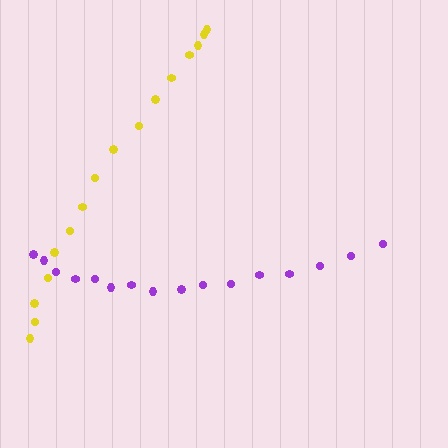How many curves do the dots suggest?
There are 2 distinct paths.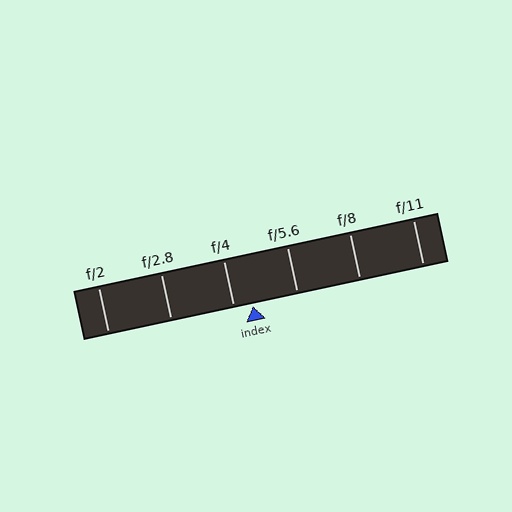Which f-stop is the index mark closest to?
The index mark is closest to f/4.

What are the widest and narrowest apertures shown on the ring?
The widest aperture shown is f/2 and the narrowest is f/11.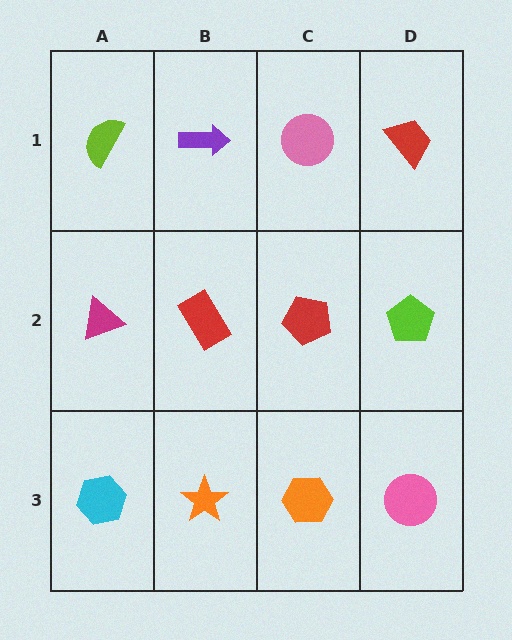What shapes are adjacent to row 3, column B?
A red rectangle (row 2, column B), a cyan hexagon (row 3, column A), an orange hexagon (row 3, column C).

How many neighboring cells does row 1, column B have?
3.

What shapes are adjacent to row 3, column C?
A red pentagon (row 2, column C), an orange star (row 3, column B), a pink circle (row 3, column D).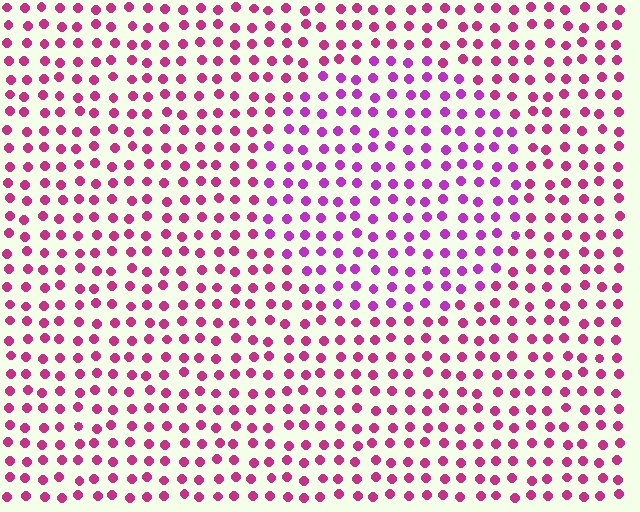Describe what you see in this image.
The image is filled with small magenta elements in a uniform arrangement. A circle-shaped region is visible where the elements are tinted to a slightly different hue, forming a subtle color boundary.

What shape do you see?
I see a circle.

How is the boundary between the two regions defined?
The boundary is defined purely by a slight shift in hue (about 29 degrees). Spacing, size, and orientation are identical on both sides.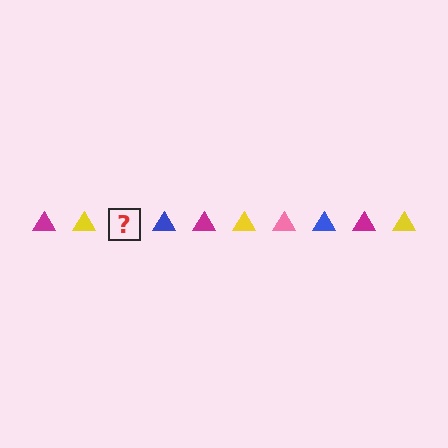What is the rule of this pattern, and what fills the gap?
The rule is that the pattern cycles through magenta, yellow, pink, blue triangles. The gap should be filled with a pink triangle.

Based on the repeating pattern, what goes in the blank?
The blank should be a pink triangle.